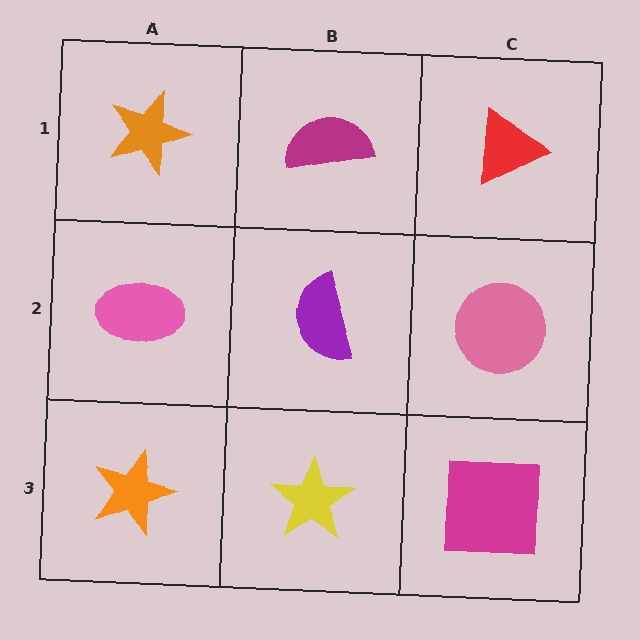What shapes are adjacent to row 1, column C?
A pink circle (row 2, column C), a magenta semicircle (row 1, column B).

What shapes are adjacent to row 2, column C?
A red triangle (row 1, column C), a magenta square (row 3, column C), a purple semicircle (row 2, column B).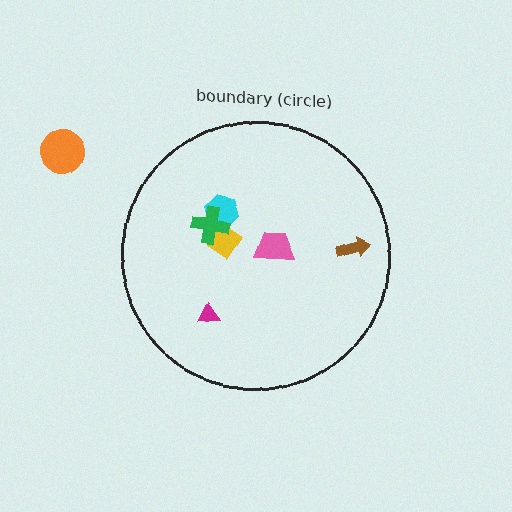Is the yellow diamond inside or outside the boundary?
Inside.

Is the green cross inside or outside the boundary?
Inside.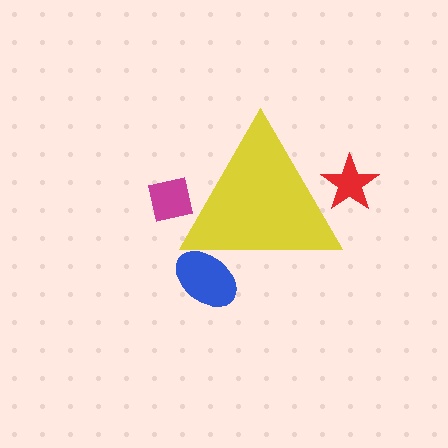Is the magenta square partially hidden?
Yes, the magenta square is partially hidden behind the yellow triangle.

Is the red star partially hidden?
Yes, the red star is partially hidden behind the yellow triangle.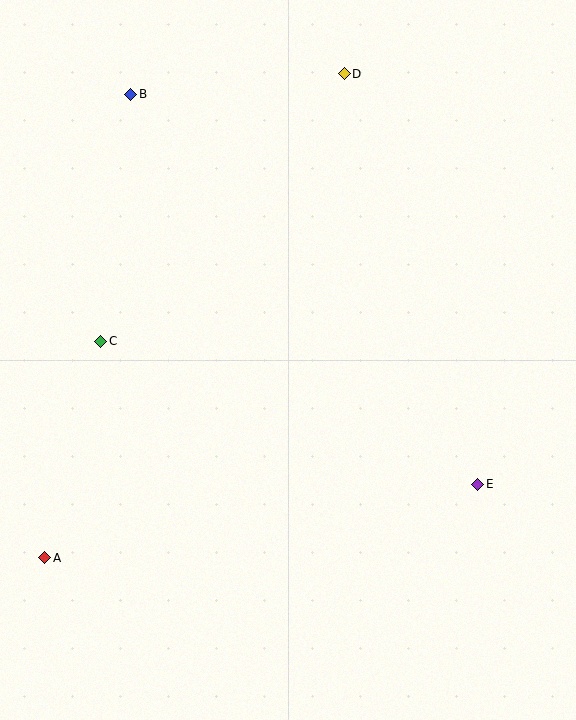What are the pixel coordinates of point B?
Point B is at (131, 94).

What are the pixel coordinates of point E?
Point E is at (478, 484).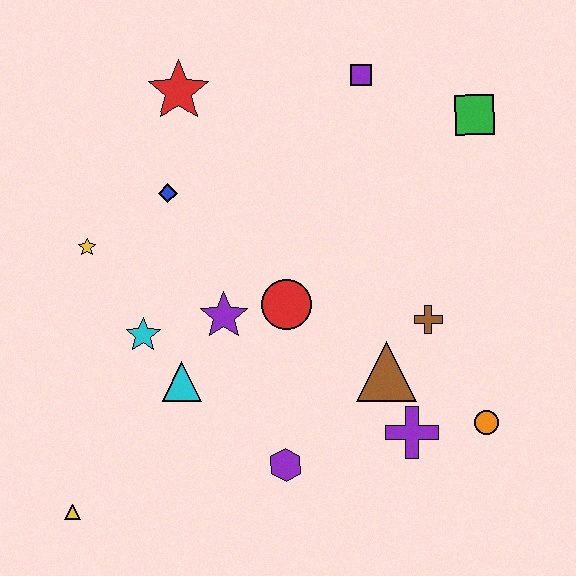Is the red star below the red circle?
No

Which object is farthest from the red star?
The orange circle is farthest from the red star.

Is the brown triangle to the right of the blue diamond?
Yes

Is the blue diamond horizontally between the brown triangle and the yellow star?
Yes